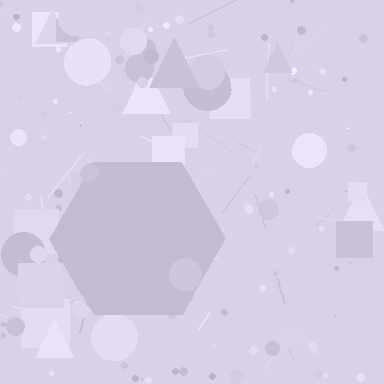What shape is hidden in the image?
A hexagon is hidden in the image.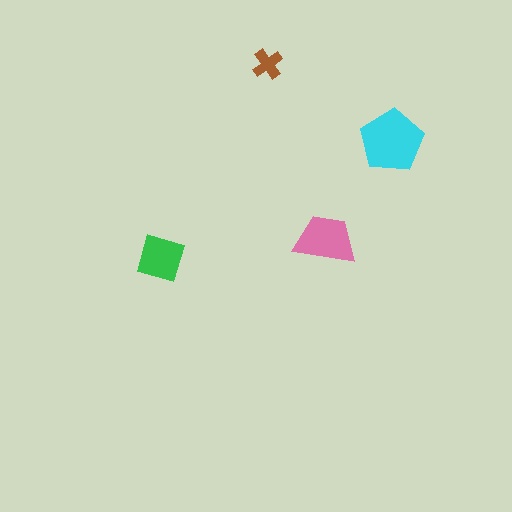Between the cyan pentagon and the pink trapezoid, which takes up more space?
The cyan pentagon.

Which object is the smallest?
The brown cross.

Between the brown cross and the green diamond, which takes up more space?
The green diamond.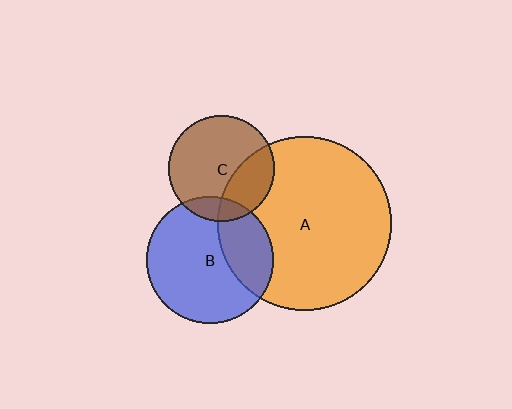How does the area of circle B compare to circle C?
Approximately 1.4 times.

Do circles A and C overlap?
Yes.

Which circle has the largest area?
Circle A (orange).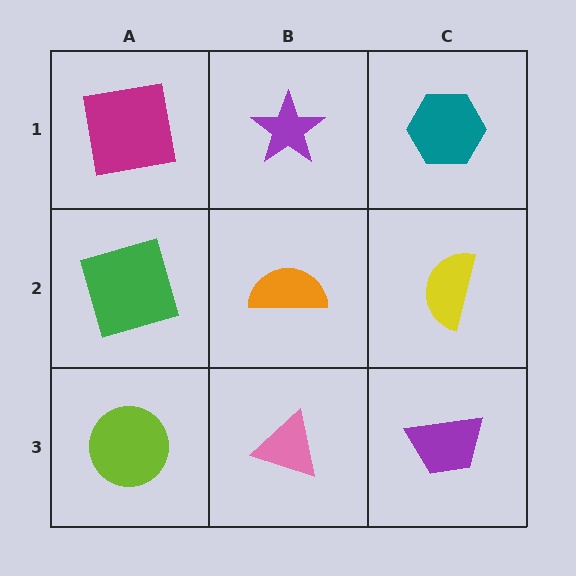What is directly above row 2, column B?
A purple star.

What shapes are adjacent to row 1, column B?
An orange semicircle (row 2, column B), a magenta square (row 1, column A), a teal hexagon (row 1, column C).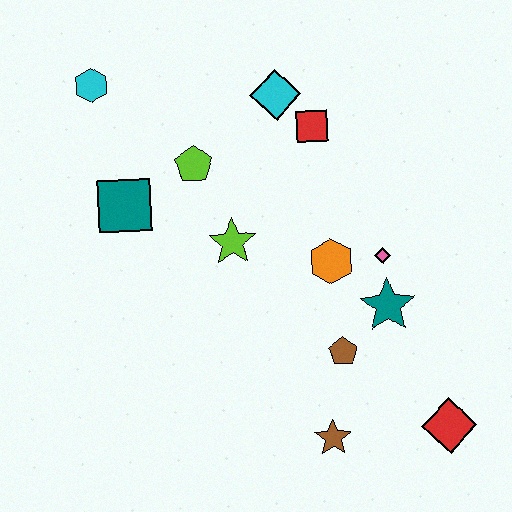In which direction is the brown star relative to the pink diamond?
The brown star is below the pink diamond.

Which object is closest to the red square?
The cyan diamond is closest to the red square.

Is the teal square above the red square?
No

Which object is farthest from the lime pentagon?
The red diamond is farthest from the lime pentagon.